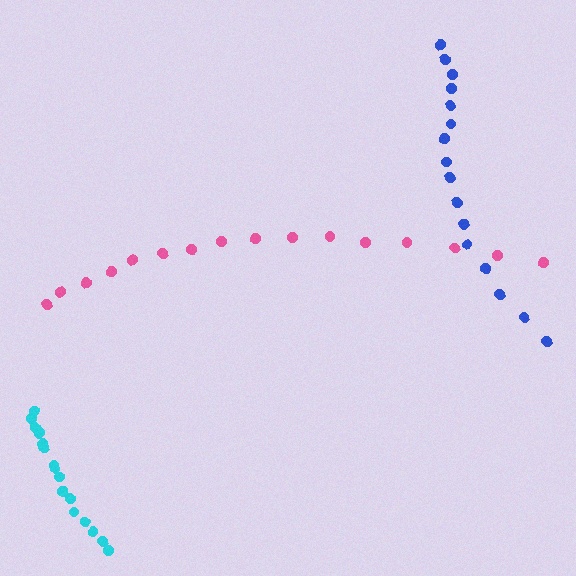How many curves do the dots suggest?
There are 3 distinct paths.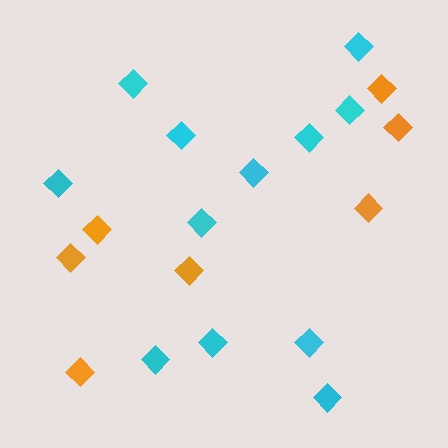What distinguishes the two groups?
There are 2 groups: one group of orange diamonds (7) and one group of cyan diamonds (12).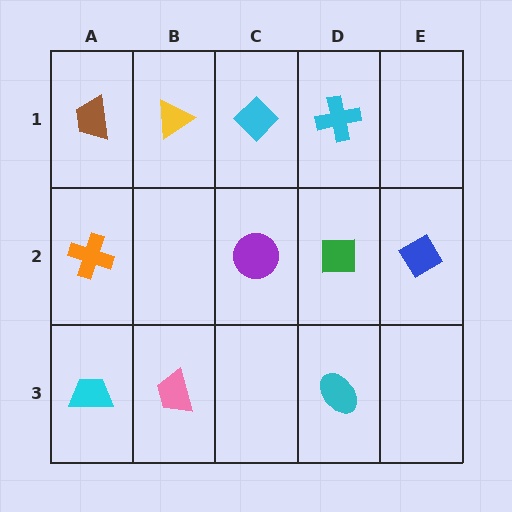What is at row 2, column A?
An orange cross.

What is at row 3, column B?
A pink trapezoid.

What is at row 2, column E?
A blue diamond.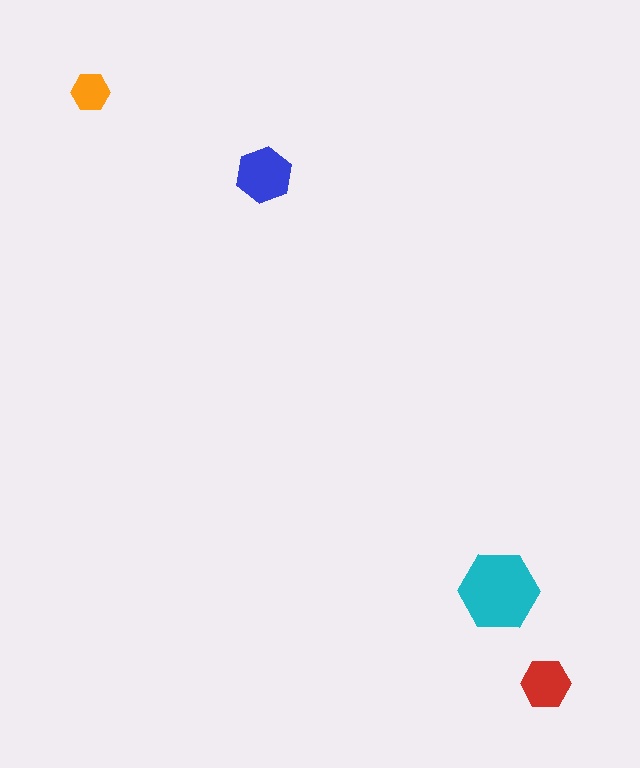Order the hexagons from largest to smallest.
the cyan one, the blue one, the red one, the orange one.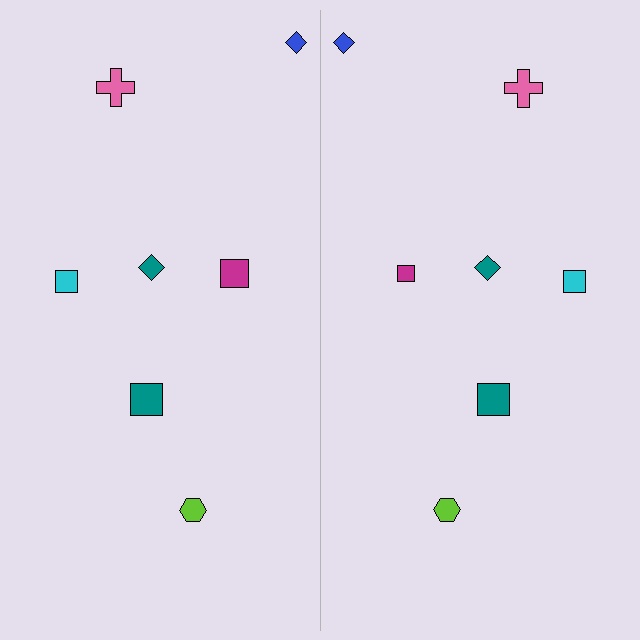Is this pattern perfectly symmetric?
No, the pattern is not perfectly symmetric. The magenta square on the right side has a different size than its mirror counterpart.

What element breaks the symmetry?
The magenta square on the right side has a different size than its mirror counterpart.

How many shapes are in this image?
There are 14 shapes in this image.